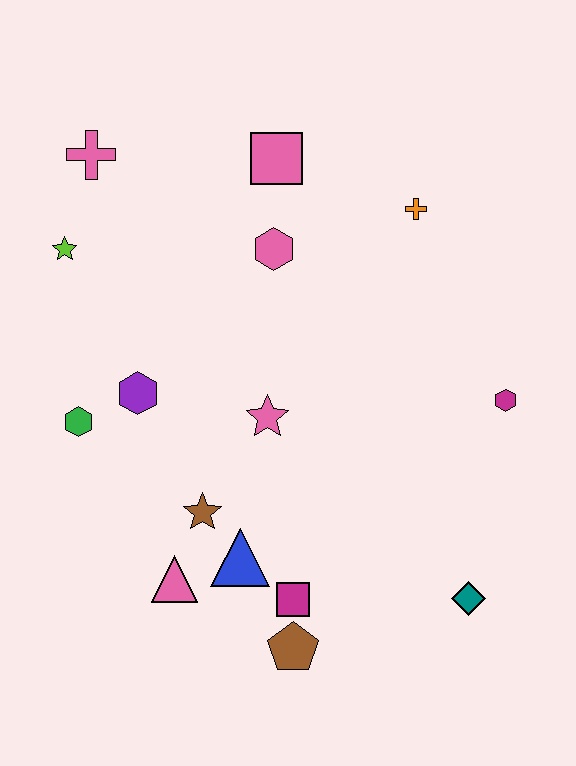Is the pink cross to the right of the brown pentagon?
No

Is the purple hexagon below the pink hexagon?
Yes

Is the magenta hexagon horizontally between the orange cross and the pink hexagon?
No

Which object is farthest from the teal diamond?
The pink cross is farthest from the teal diamond.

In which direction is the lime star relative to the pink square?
The lime star is to the left of the pink square.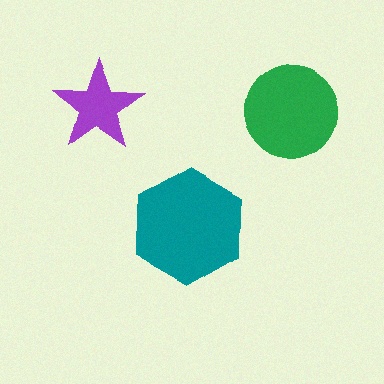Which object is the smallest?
The purple star.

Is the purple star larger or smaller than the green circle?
Smaller.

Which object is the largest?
The teal hexagon.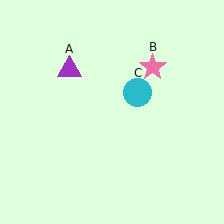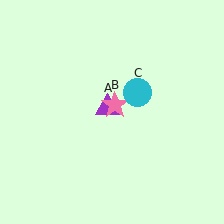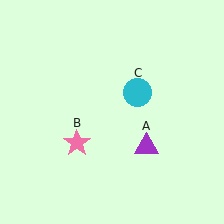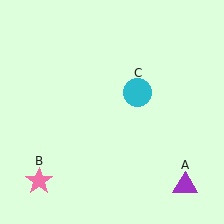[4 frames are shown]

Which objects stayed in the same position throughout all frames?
Cyan circle (object C) remained stationary.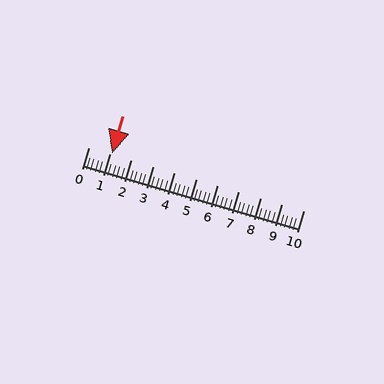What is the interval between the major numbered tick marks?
The major tick marks are spaced 1 units apart.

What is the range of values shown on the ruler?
The ruler shows values from 0 to 10.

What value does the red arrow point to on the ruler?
The red arrow points to approximately 1.1.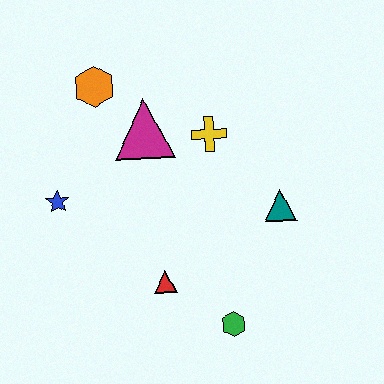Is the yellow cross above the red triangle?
Yes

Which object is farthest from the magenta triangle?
The green hexagon is farthest from the magenta triangle.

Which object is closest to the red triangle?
The green hexagon is closest to the red triangle.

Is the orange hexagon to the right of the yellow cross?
No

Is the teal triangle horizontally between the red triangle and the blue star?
No